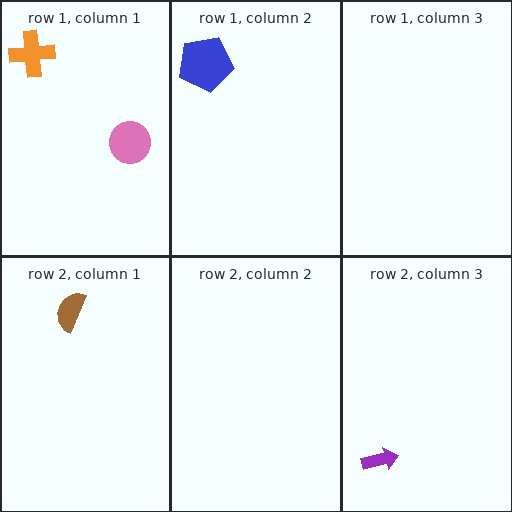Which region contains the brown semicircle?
The row 2, column 1 region.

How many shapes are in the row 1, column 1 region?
2.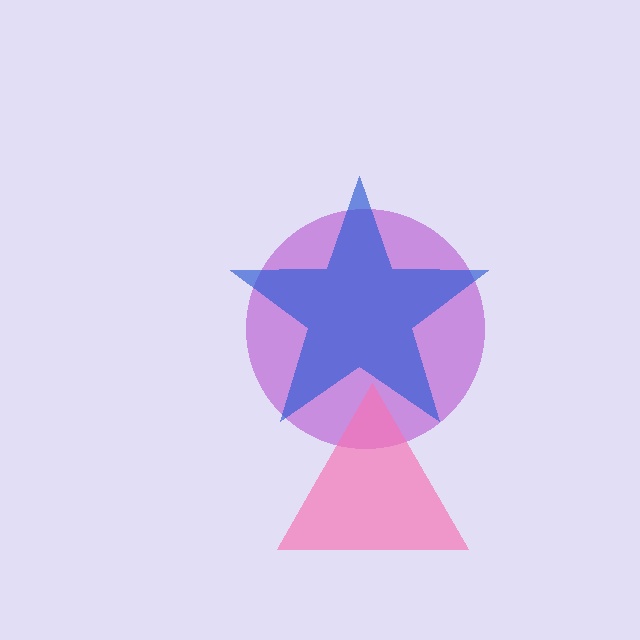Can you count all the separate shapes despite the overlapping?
Yes, there are 3 separate shapes.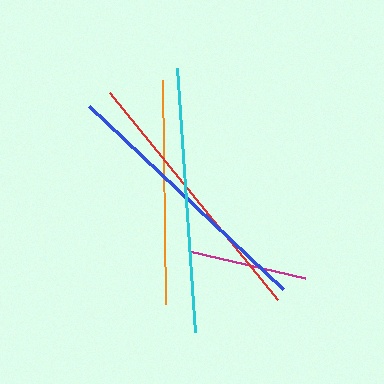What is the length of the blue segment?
The blue segment is approximately 267 pixels long.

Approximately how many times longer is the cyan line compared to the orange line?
The cyan line is approximately 1.2 times the length of the orange line.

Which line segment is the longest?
The blue line is the longest at approximately 267 pixels.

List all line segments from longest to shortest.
From longest to shortest: blue, red, cyan, orange, magenta.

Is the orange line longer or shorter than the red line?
The red line is longer than the orange line.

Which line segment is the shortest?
The magenta line is the shortest at approximately 118 pixels.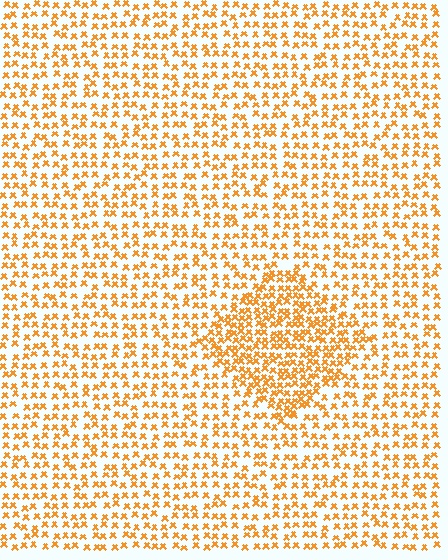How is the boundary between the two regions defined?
The boundary is defined by a change in element density (approximately 1.8x ratio). All elements are the same color, size, and shape.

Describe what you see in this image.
The image contains small orange elements arranged at two different densities. A diamond-shaped region is visible where the elements are more densely packed than the surrounding area.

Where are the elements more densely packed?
The elements are more densely packed inside the diamond boundary.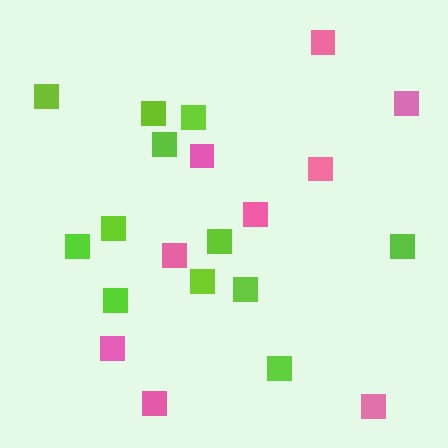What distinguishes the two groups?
There are 2 groups: one group of lime squares (12) and one group of pink squares (9).